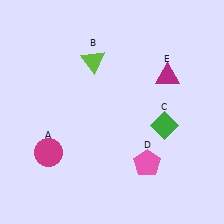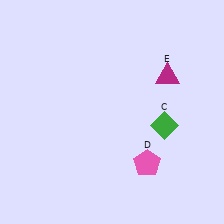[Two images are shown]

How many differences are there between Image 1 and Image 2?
There are 2 differences between the two images.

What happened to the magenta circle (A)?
The magenta circle (A) was removed in Image 2. It was in the bottom-left area of Image 1.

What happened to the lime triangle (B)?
The lime triangle (B) was removed in Image 2. It was in the top-left area of Image 1.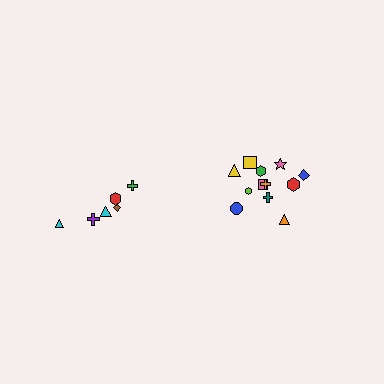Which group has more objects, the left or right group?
The right group.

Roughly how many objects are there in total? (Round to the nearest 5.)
Roughly 20 objects in total.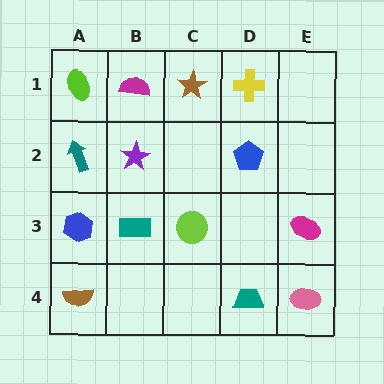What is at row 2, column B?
A purple star.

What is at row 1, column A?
A lime ellipse.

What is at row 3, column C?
A lime circle.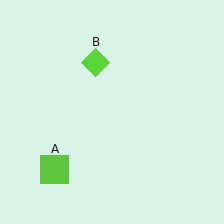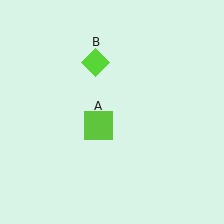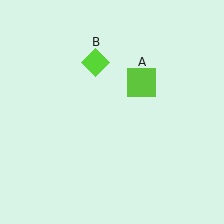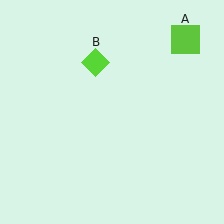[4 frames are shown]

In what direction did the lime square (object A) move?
The lime square (object A) moved up and to the right.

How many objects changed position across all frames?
1 object changed position: lime square (object A).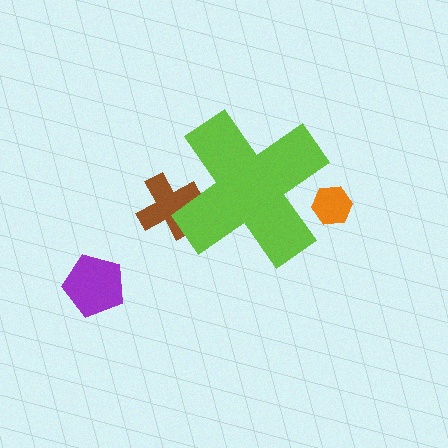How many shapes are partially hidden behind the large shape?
2 shapes are partially hidden.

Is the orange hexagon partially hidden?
Yes, the orange hexagon is partially hidden behind the lime cross.